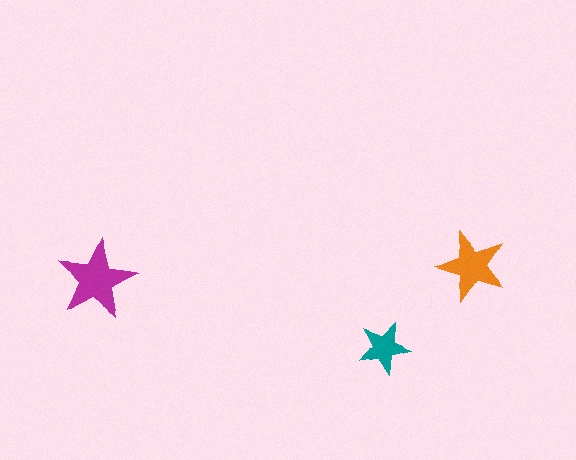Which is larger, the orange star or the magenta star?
The magenta one.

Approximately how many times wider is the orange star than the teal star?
About 1.5 times wider.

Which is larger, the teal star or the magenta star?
The magenta one.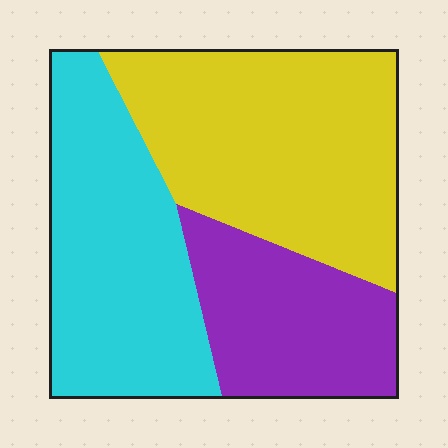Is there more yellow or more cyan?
Yellow.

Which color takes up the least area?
Purple, at roughly 25%.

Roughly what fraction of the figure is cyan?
Cyan takes up about one third (1/3) of the figure.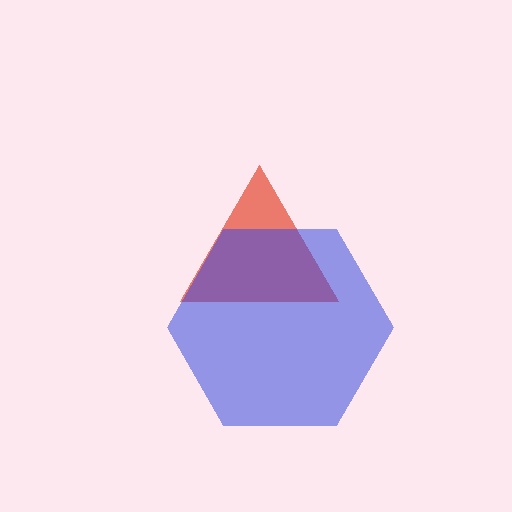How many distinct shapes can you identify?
There are 2 distinct shapes: a red triangle, a blue hexagon.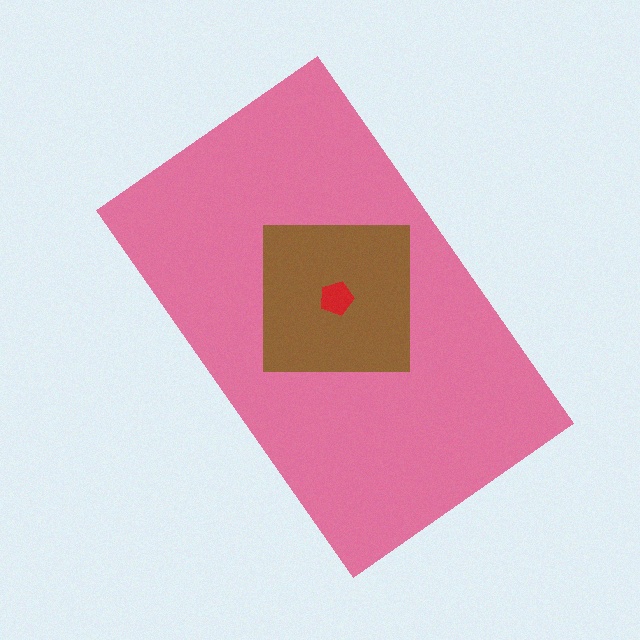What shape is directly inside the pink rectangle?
The brown square.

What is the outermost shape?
The pink rectangle.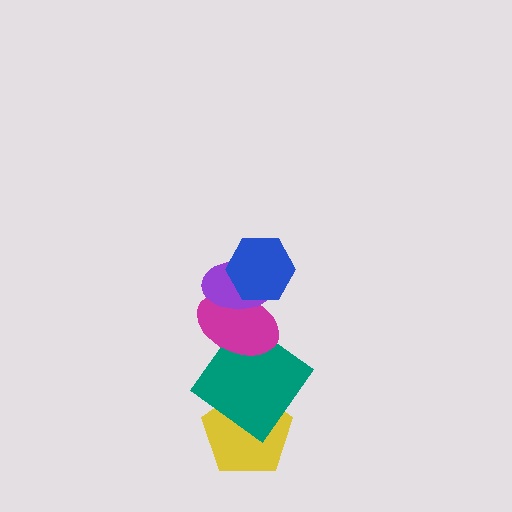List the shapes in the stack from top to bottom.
From top to bottom: the blue hexagon, the purple ellipse, the magenta ellipse, the teal diamond, the yellow pentagon.